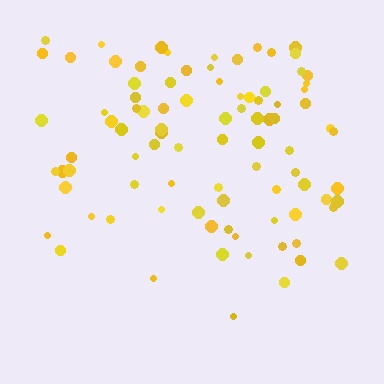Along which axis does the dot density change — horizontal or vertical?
Vertical.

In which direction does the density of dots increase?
From bottom to top, with the top side densest.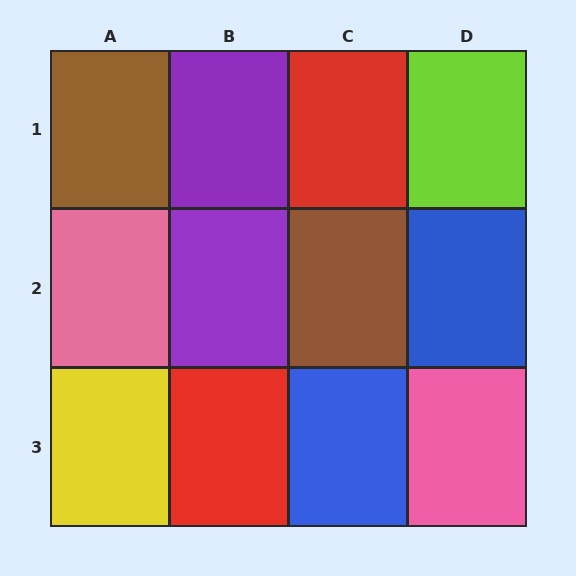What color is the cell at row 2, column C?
Brown.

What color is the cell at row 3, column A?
Yellow.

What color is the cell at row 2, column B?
Purple.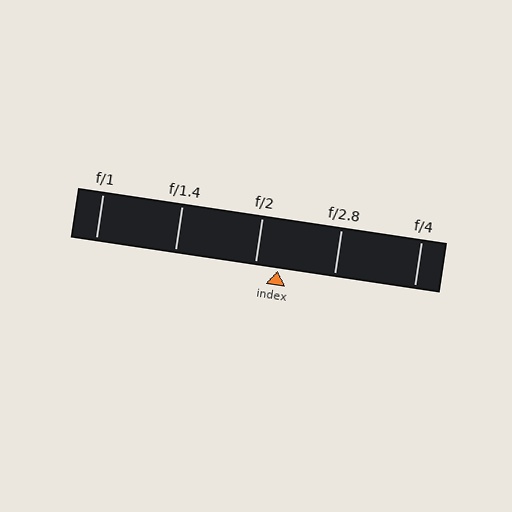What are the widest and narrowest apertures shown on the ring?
The widest aperture shown is f/1 and the narrowest is f/4.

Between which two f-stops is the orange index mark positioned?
The index mark is between f/2 and f/2.8.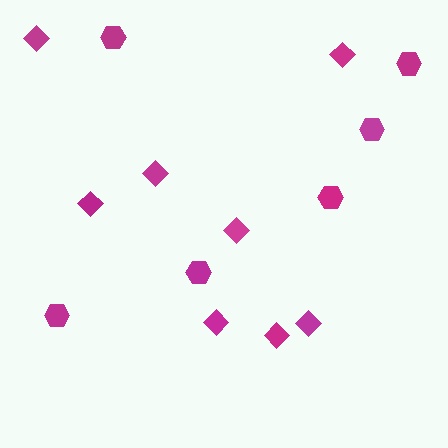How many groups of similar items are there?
There are 2 groups: one group of hexagons (6) and one group of diamonds (8).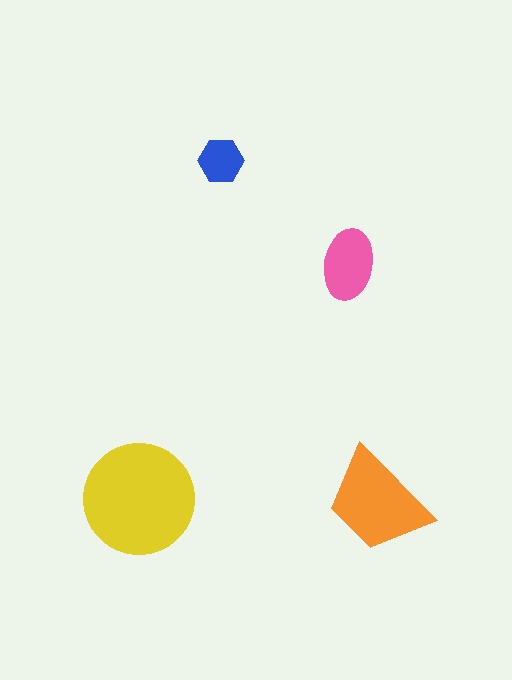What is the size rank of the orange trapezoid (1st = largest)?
2nd.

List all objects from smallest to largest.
The blue hexagon, the pink ellipse, the orange trapezoid, the yellow circle.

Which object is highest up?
The blue hexagon is topmost.